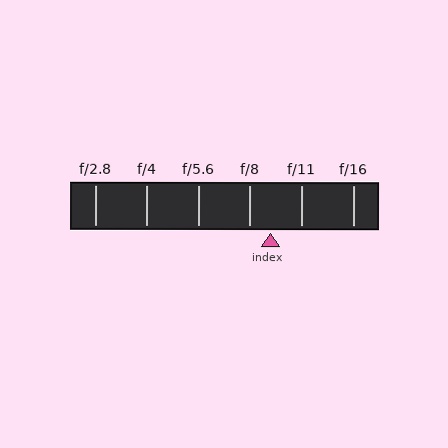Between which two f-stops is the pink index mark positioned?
The index mark is between f/8 and f/11.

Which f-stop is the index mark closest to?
The index mark is closest to f/8.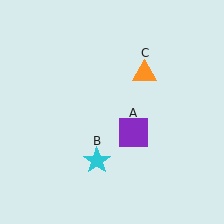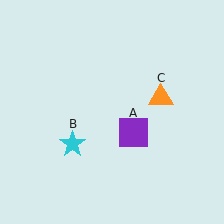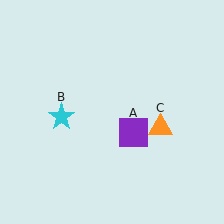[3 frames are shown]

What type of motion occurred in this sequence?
The cyan star (object B), orange triangle (object C) rotated clockwise around the center of the scene.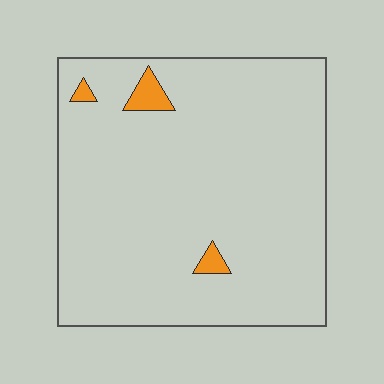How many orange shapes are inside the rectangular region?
3.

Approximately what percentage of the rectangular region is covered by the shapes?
Approximately 5%.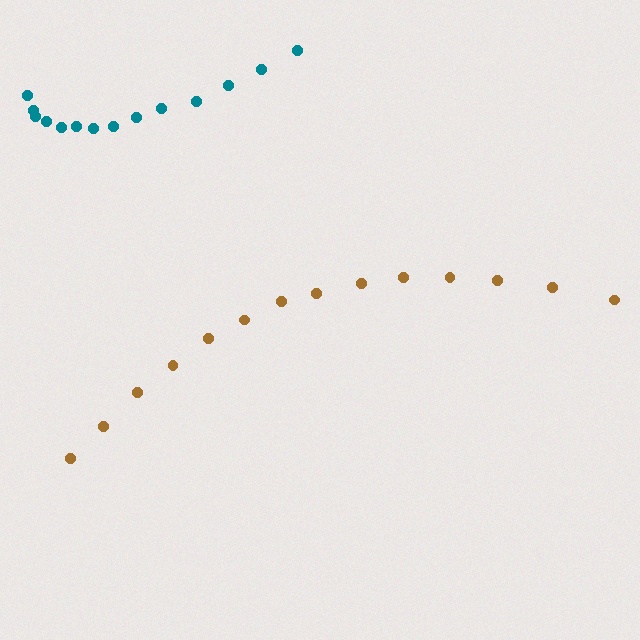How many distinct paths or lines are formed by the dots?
There are 2 distinct paths.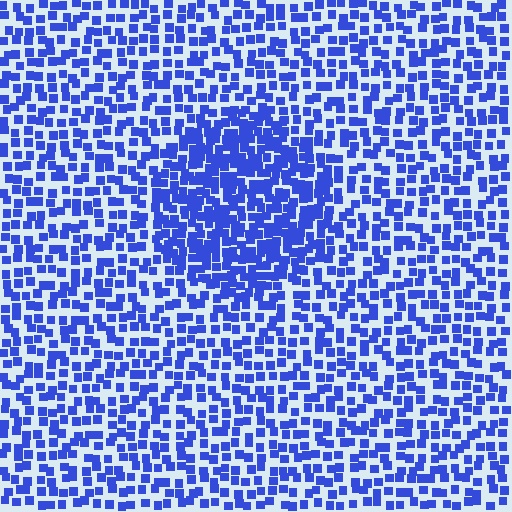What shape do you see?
I see a circle.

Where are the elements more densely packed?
The elements are more densely packed inside the circle boundary.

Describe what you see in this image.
The image contains small blue elements arranged at two different densities. A circle-shaped region is visible where the elements are more densely packed than the surrounding area.